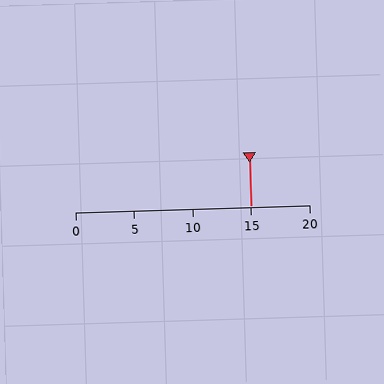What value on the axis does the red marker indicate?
The marker indicates approximately 15.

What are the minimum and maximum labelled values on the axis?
The axis runs from 0 to 20.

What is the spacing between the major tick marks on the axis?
The major ticks are spaced 5 apart.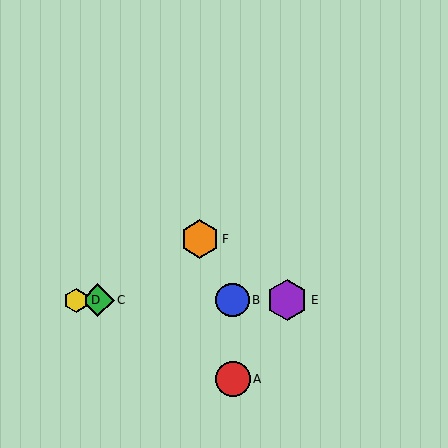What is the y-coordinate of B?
Object B is at y≈300.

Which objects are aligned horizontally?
Objects B, C, D, E are aligned horizontally.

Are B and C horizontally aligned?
Yes, both are at y≈300.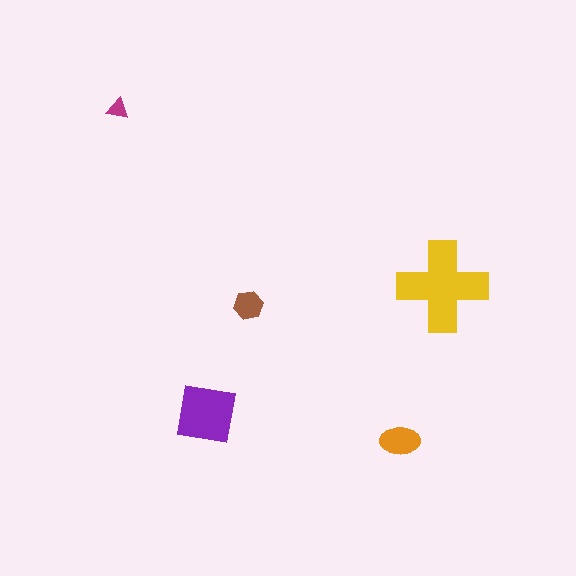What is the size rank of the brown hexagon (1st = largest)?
4th.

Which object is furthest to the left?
The magenta triangle is leftmost.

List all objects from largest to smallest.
The yellow cross, the purple square, the orange ellipse, the brown hexagon, the magenta triangle.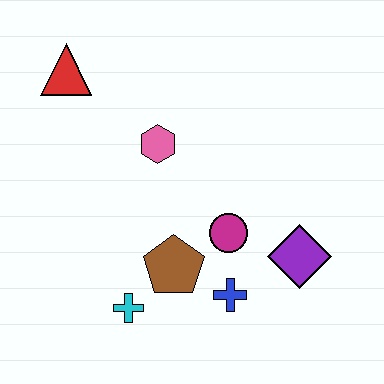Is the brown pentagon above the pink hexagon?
No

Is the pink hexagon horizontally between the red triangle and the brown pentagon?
Yes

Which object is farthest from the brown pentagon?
The red triangle is farthest from the brown pentagon.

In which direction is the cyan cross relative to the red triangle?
The cyan cross is below the red triangle.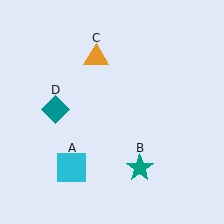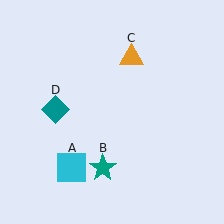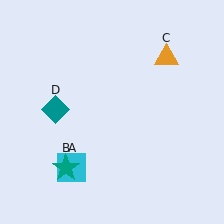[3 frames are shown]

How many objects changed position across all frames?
2 objects changed position: teal star (object B), orange triangle (object C).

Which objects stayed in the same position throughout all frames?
Cyan square (object A) and teal diamond (object D) remained stationary.